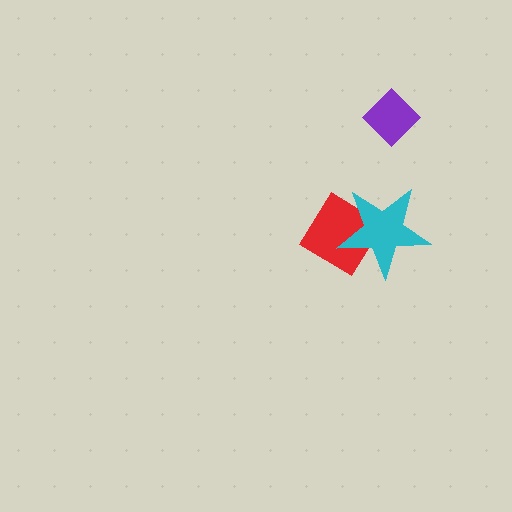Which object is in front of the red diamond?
The cyan star is in front of the red diamond.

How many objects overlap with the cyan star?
1 object overlaps with the cyan star.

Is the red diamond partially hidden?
Yes, it is partially covered by another shape.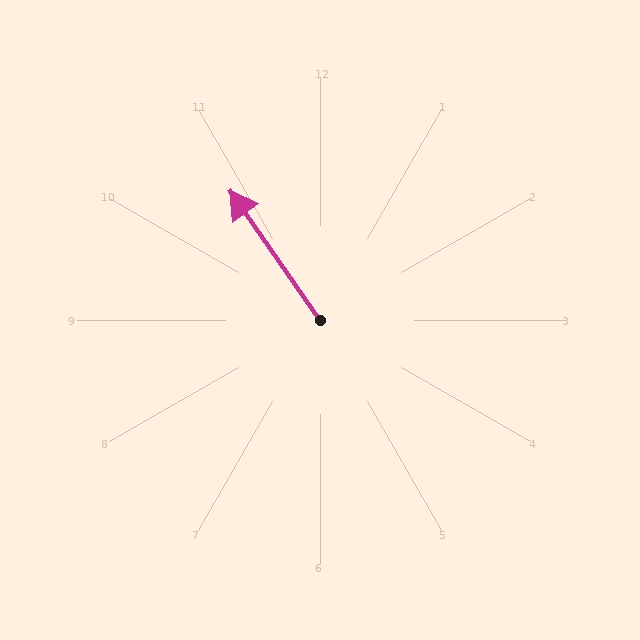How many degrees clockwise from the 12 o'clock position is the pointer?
Approximately 325 degrees.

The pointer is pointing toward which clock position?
Roughly 11 o'clock.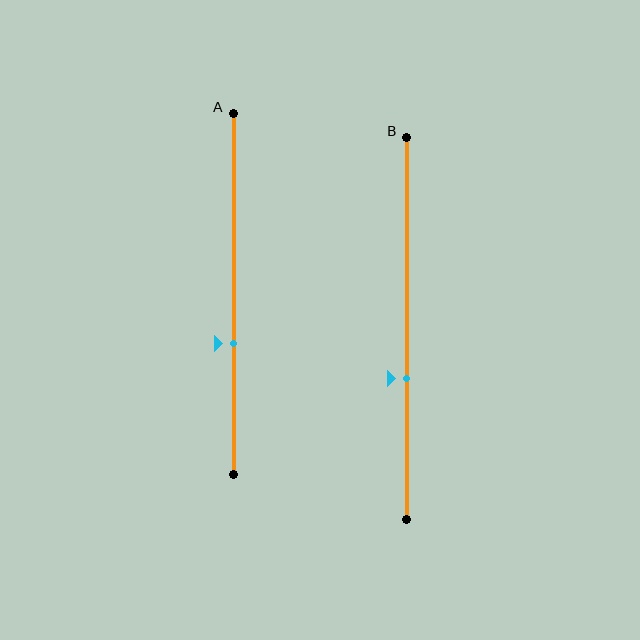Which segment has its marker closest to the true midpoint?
Segment B has its marker closest to the true midpoint.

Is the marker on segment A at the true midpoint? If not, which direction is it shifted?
No, the marker on segment A is shifted downward by about 14% of the segment length.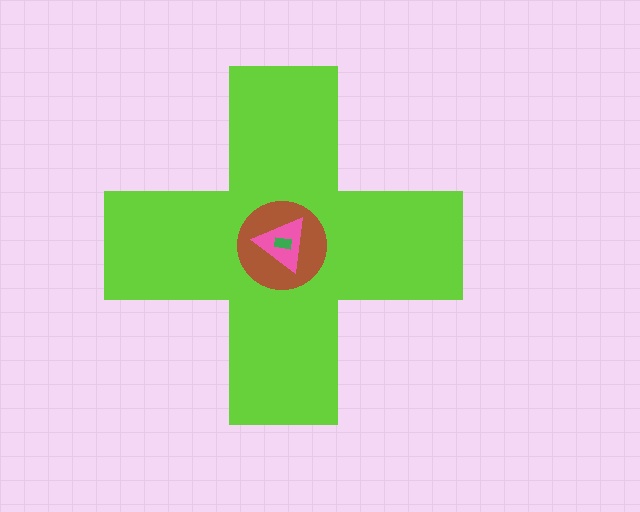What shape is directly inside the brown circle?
The pink triangle.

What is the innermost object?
The green rectangle.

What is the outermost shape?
The lime cross.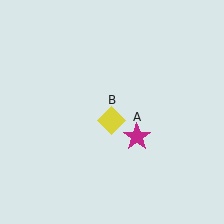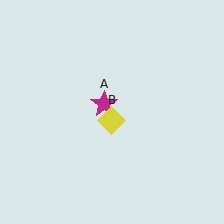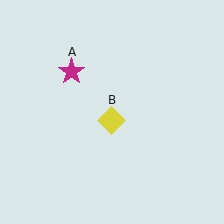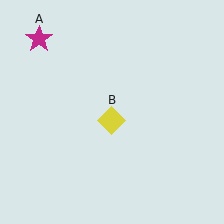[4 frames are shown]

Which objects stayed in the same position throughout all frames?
Yellow diamond (object B) remained stationary.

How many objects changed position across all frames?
1 object changed position: magenta star (object A).